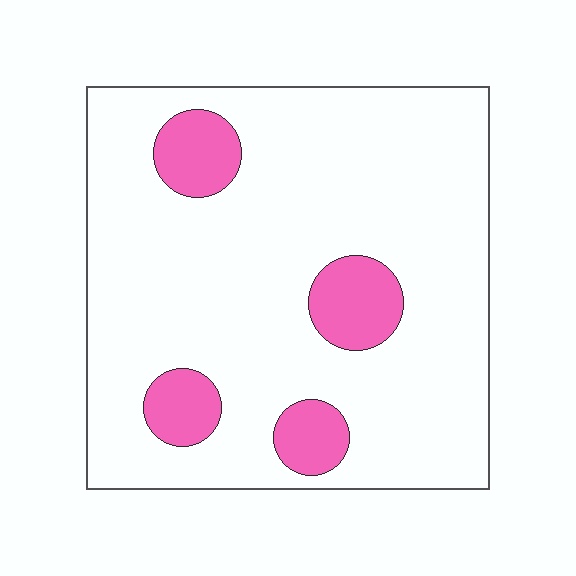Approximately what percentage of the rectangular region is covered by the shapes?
Approximately 15%.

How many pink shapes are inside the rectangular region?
4.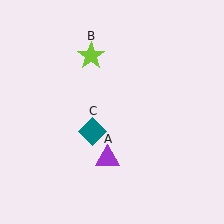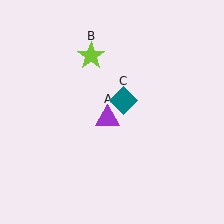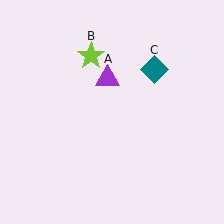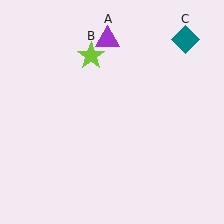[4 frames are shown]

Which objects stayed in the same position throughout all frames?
Lime star (object B) remained stationary.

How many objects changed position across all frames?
2 objects changed position: purple triangle (object A), teal diamond (object C).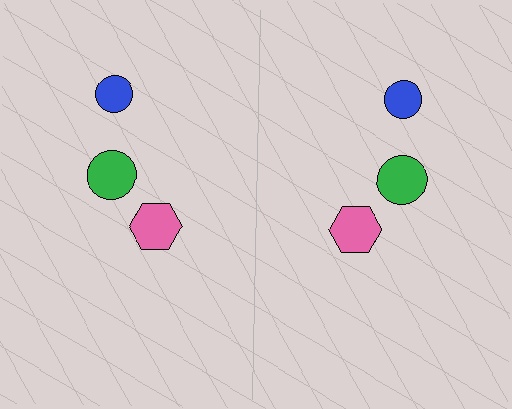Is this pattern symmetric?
Yes, this pattern has bilateral (reflection) symmetry.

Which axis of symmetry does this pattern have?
The pattern has a vertical axis of symmetry running through the center of the image.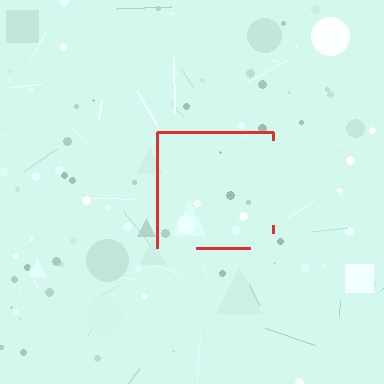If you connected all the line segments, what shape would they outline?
They would outline a square.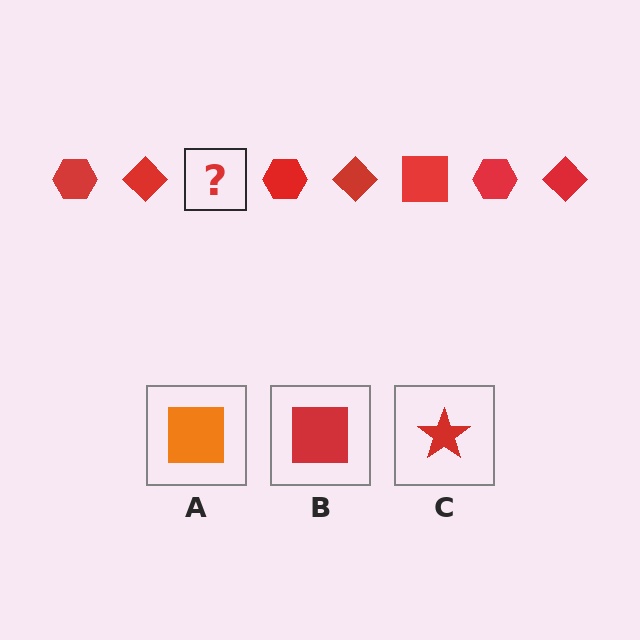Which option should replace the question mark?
Option B.